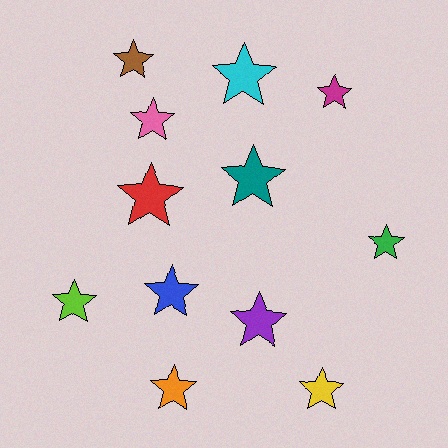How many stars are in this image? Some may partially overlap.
There are 12 stars.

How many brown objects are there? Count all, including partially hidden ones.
There is 1 brown object.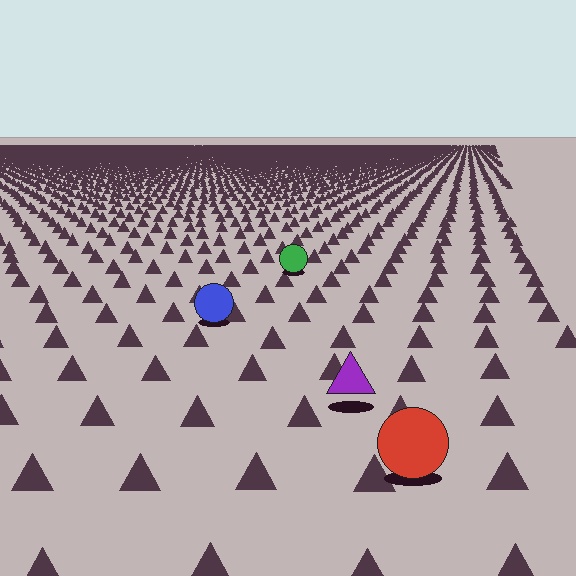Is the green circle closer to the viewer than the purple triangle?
No. The purple triangle is closer — you can tell from the texture gradient: the ground texture is coarser near it.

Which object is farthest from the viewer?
The green circle is farthest from the viewer. It appears smaller and the ground texture around it is denser.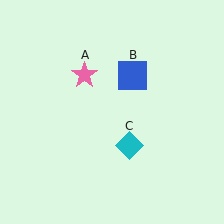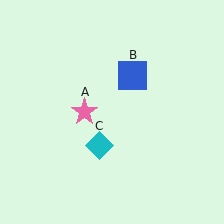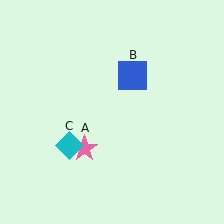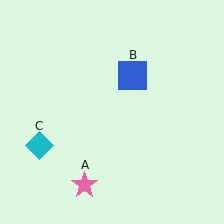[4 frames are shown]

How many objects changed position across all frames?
2 objects changed position: pink star (object A), cyan diamond (object C).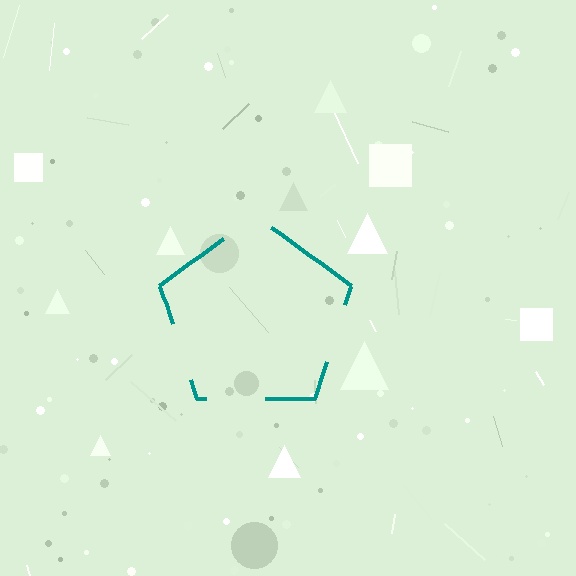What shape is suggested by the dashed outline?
The dashed outline suggests a pentagon.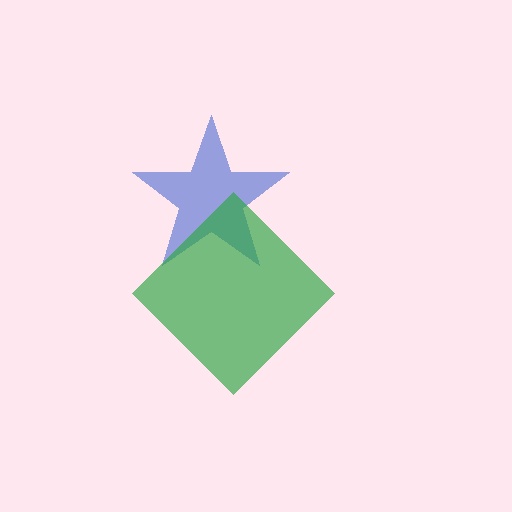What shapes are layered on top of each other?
The layered shapes are: a blue star, a green diamond.